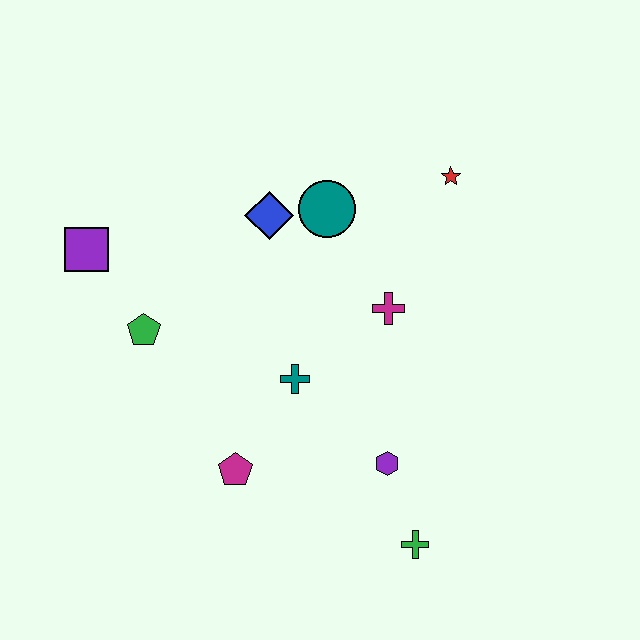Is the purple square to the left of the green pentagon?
Yes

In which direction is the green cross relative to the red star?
The green cross is below the red star.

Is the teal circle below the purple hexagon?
No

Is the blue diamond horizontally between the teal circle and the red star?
No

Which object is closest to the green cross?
The purple hexagon is closest to the green cross.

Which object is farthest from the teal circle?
The green cross is farthest from the teal circle.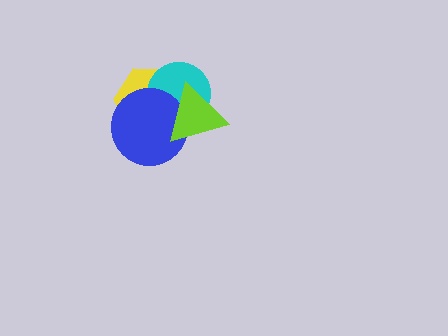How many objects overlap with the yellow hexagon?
3 objects overlap with the yellow hexagon.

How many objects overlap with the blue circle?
3 objects overlap with the blue circle.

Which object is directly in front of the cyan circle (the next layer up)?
The blue circle is directly in front of the cyan circle.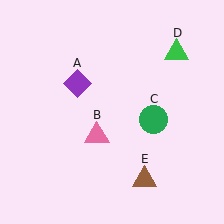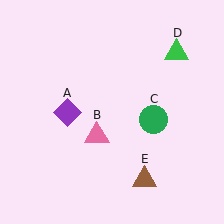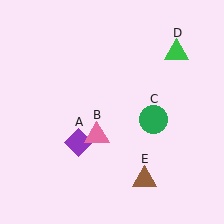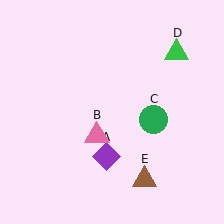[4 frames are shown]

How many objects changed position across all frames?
1 object changed position: purple diamond (object A).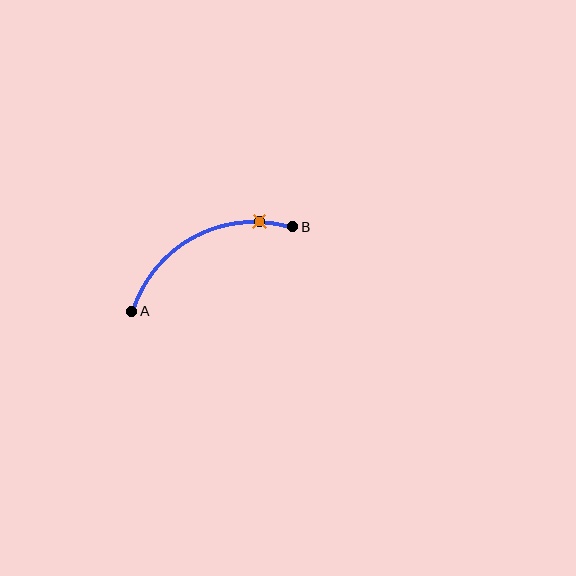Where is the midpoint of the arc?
The arc midpoint is the point on the curve farthest from the straight line joining A and B. It sits above that line.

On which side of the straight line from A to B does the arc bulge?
The arc bulges above the straight line connecting A and B.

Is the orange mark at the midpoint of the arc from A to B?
No. The orange mark lies on the arc but is closer to endpoint B. The arc midpoint would be at the point on the curve equidistant along the arc from both A and B.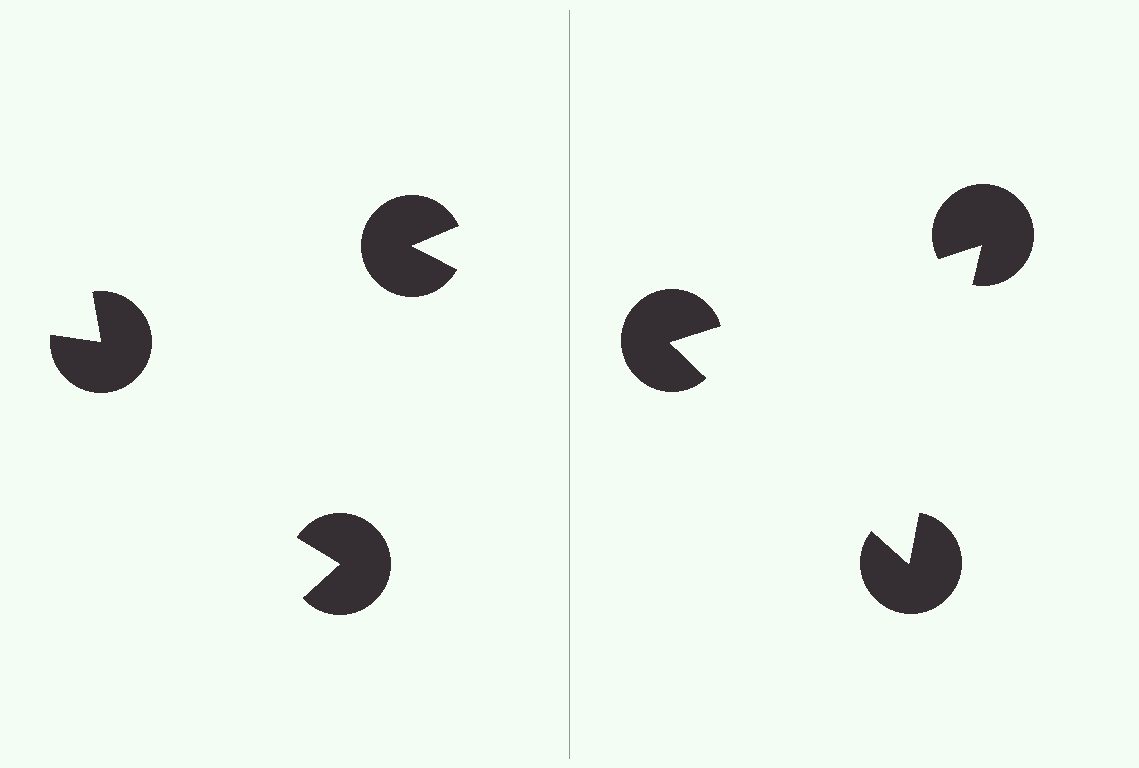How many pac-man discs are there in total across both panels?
6 — 3 on each side.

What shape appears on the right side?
An illusory triangle.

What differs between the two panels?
The pac-man discs are positioned identically on both sides; only the wedge orientations differ. On the right they align to a triangle; on the left they are misaligned.